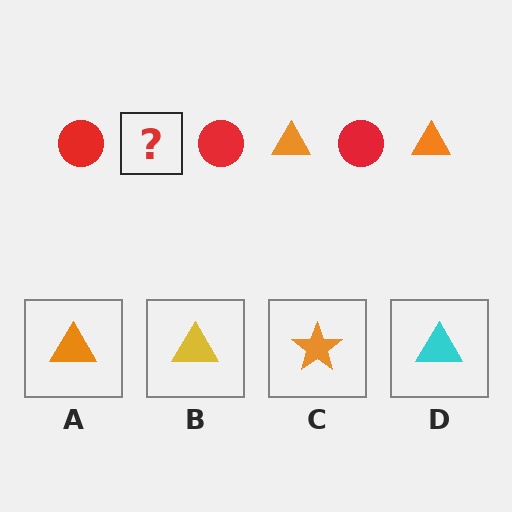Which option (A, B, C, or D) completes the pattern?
A.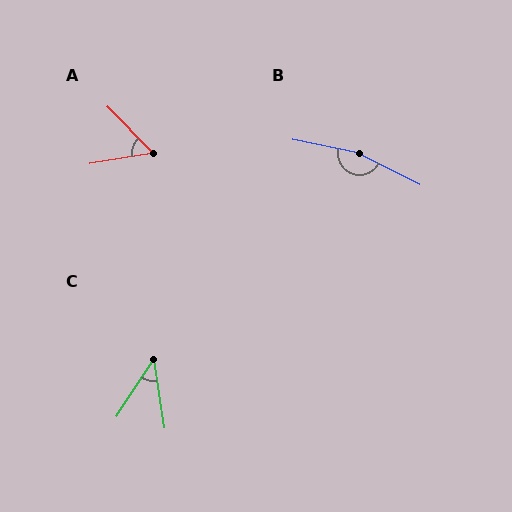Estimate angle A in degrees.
Approximately 55 degrees.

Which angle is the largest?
B, at approximately 165 degrees.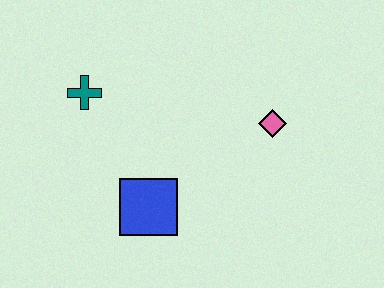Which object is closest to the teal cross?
The blue square is closest to the teal cross.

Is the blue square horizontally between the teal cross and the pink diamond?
Yes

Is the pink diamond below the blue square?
No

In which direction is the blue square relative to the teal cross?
The blue square is below the teal cross.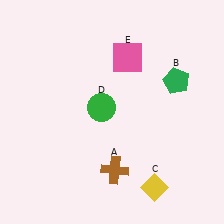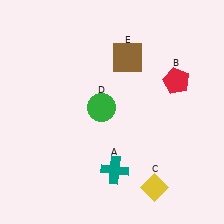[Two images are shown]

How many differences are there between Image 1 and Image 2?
There are 3 differences between the two images.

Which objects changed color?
A changed from brown to teal. B changed from green to red. E changed from pink to brown.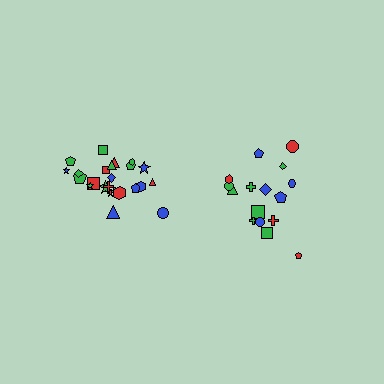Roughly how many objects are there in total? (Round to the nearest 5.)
Roughly 45 objects in total.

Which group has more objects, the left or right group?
The left group.